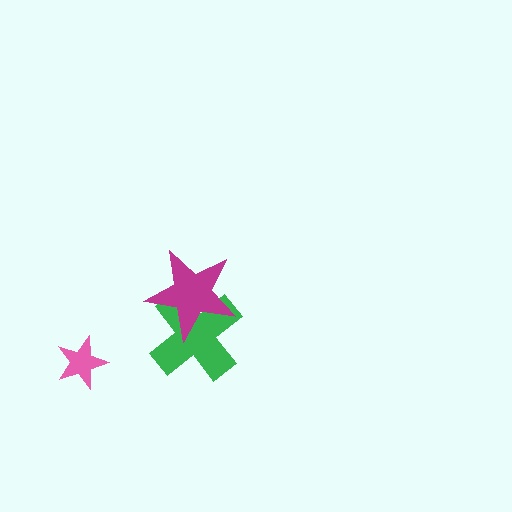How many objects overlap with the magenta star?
1 object overlaps with the magenta star.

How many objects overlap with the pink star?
0 objects overlap with the pink star.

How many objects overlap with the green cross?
1 object overlaps with the green cross.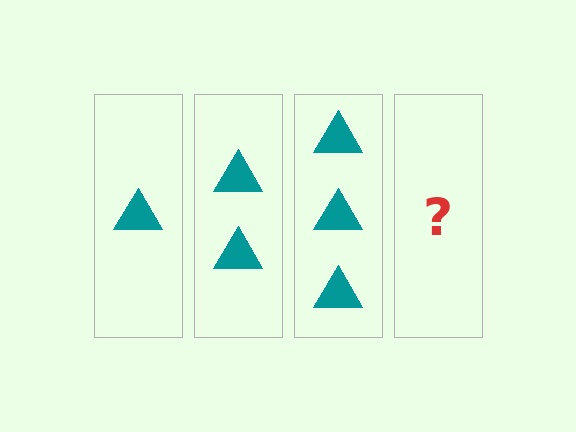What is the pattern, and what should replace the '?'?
The pattern is that each step adds one more triangle. The '?' should be 4 triangles.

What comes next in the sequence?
The next element should be 4 triangles.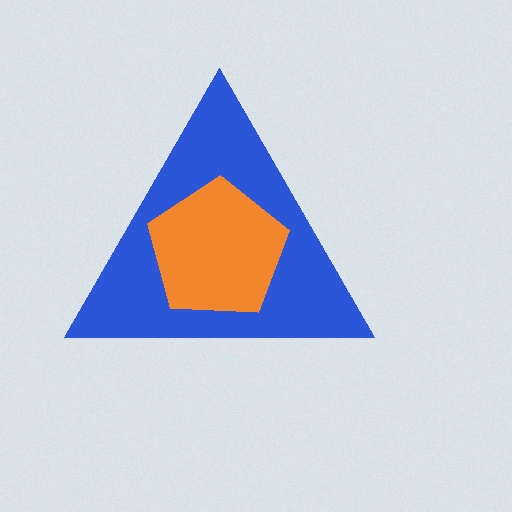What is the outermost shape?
The blue triangle.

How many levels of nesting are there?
2.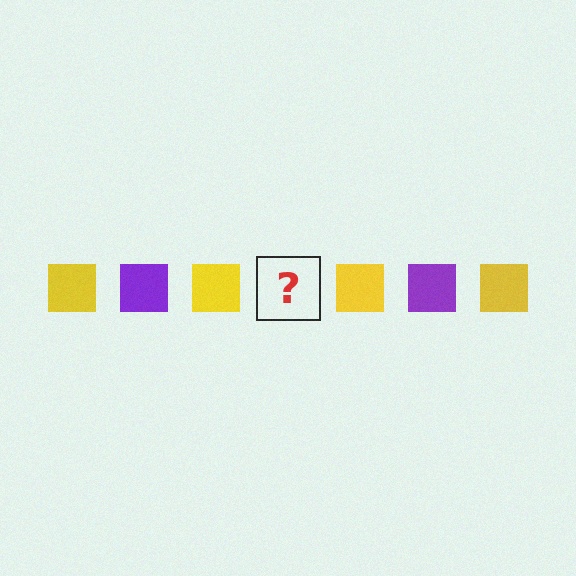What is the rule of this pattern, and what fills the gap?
The rule is that the pattern cycles through yellow, purple squares. The gap should be filled with a purple square.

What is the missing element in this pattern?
The missing element is a purple square.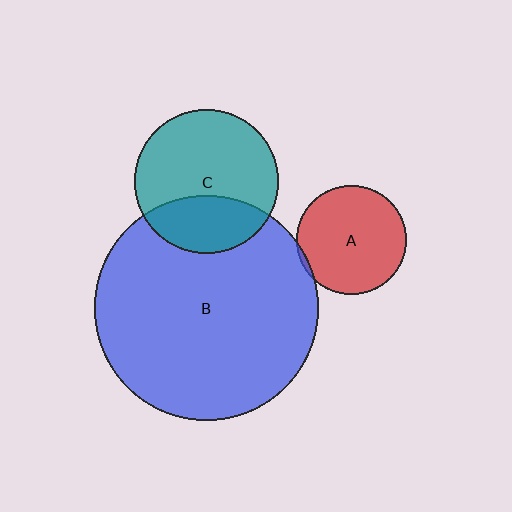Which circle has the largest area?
Circle B (blue).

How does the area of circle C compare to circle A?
Approximately 1.7 times.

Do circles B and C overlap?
Yes.